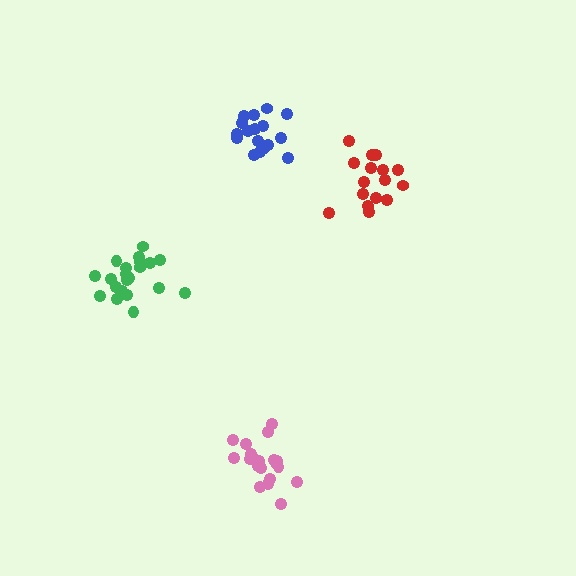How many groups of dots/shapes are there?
There are 4 groups.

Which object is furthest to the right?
The red cluster is rightmost.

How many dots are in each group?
Group 1: 20 dots, Group 2: 16 dots, Group 3: 21 dots, Group 4: 18 dots (75 total).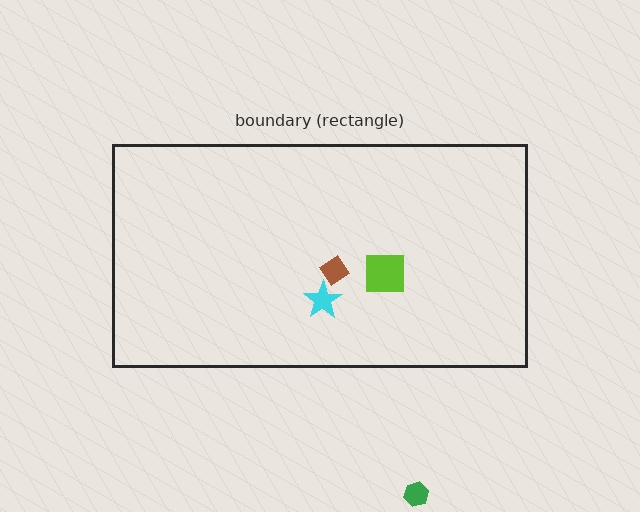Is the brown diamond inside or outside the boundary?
Inside.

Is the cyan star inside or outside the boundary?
Inside.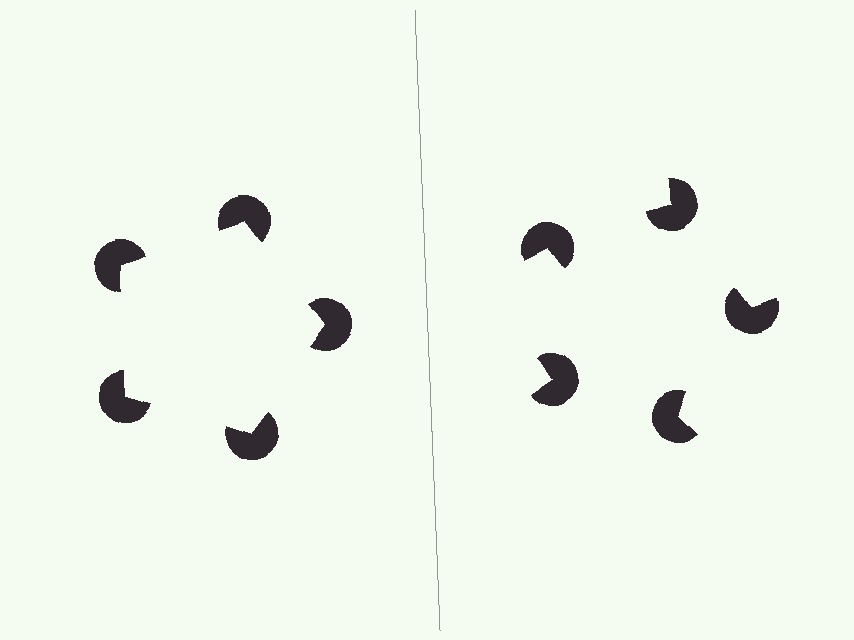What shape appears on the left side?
An illusory pentagon.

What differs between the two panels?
The pac-man discs are positioned identically on both sides; only the wedge orientations differ. On the left they align to a pentagon; on the right they are misaligned.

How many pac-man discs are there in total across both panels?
10 — 5 on each side.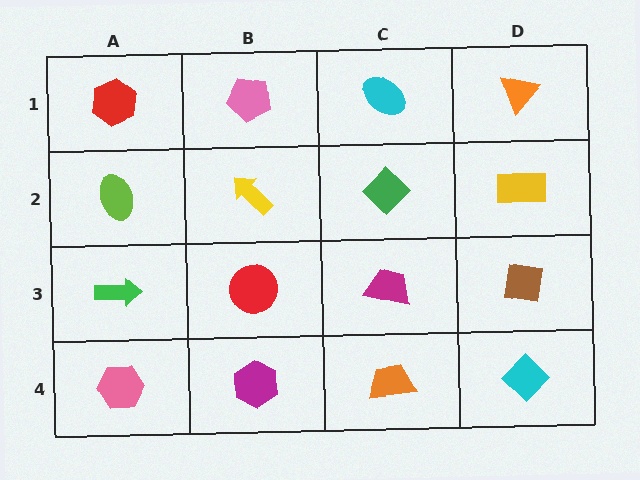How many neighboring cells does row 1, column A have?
2.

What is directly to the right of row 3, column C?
A brown square.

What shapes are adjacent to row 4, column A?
A green arrow (row 3, column A), a magenta hexagon (row 4, column B).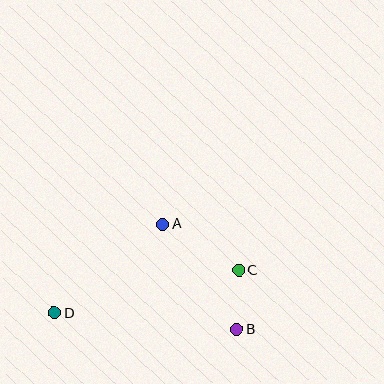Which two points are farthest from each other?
Points C and D are farthest from each other.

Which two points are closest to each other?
Points B and C are closest to each other.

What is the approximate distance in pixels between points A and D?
The distance between A and D is approximately 140 pixels.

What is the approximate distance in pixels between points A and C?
The distance between A and C is approximately 89 pixels.